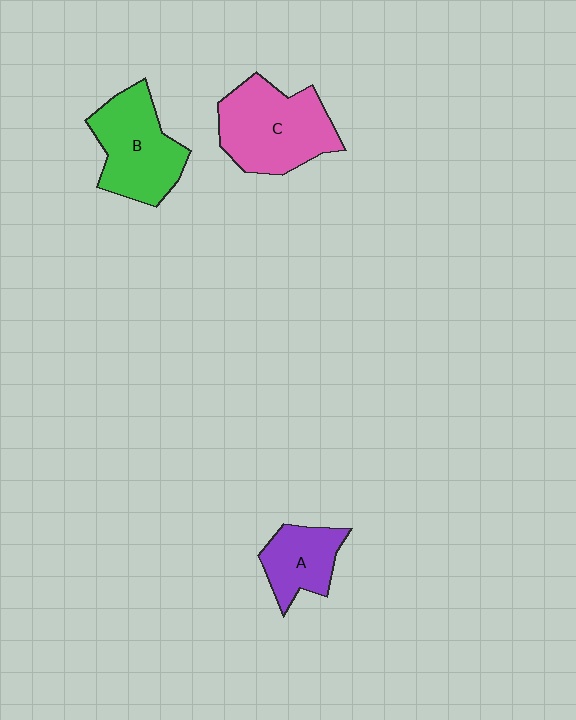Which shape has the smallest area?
Shape A (purple).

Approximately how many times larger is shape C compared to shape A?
Approximately 1.8 times.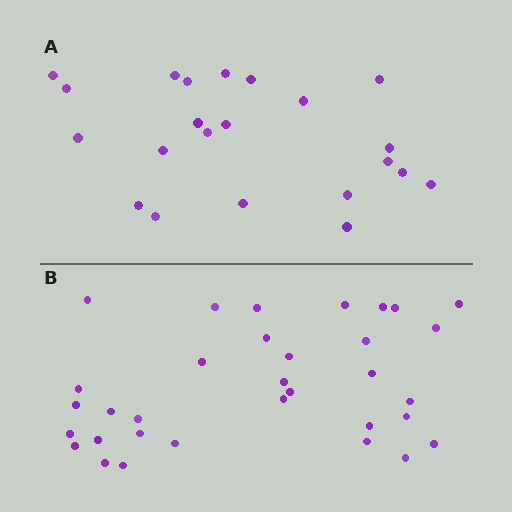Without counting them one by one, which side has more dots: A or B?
Region B (the bottom region) has more dots.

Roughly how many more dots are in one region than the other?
Region B has roughly 12 or so more dots than region A.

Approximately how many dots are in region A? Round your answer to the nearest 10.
About 20 dots. (The exact count is 22, which rounds to 20.)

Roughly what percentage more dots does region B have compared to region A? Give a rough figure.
About 50% more.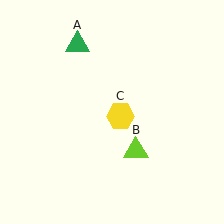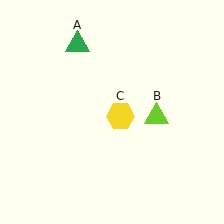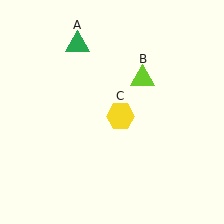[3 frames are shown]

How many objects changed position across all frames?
1 object changed position: lime triangle (object B).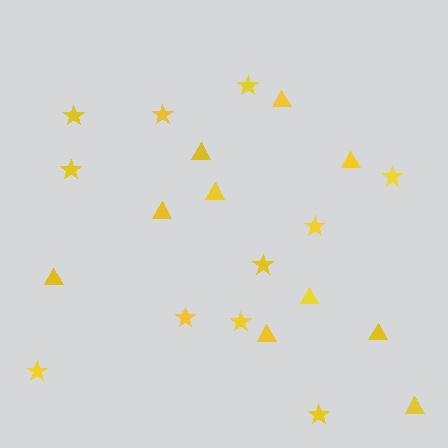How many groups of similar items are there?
There are 2 groups: one group of triangles (10) and one group of stars (11).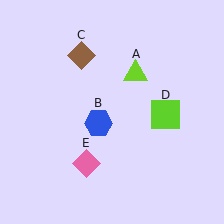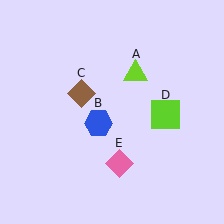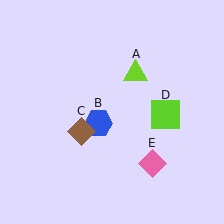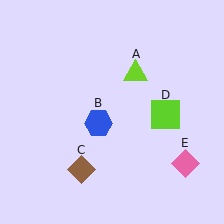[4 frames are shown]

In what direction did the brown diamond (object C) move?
The brown diamond (object C) moved down.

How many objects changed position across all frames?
2 objects changed position: brown diamond (object C), pink diamond (object E).